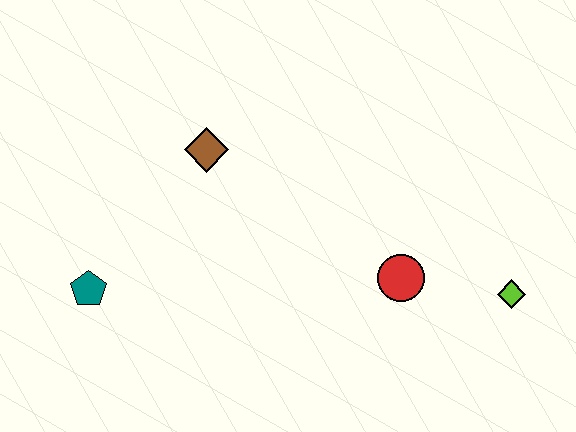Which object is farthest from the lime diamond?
The teal pentagon is farthest from the lime diamond.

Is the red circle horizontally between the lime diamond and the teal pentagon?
Yes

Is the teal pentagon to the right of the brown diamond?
No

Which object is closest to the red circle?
The lime diamond is closest to the red circle.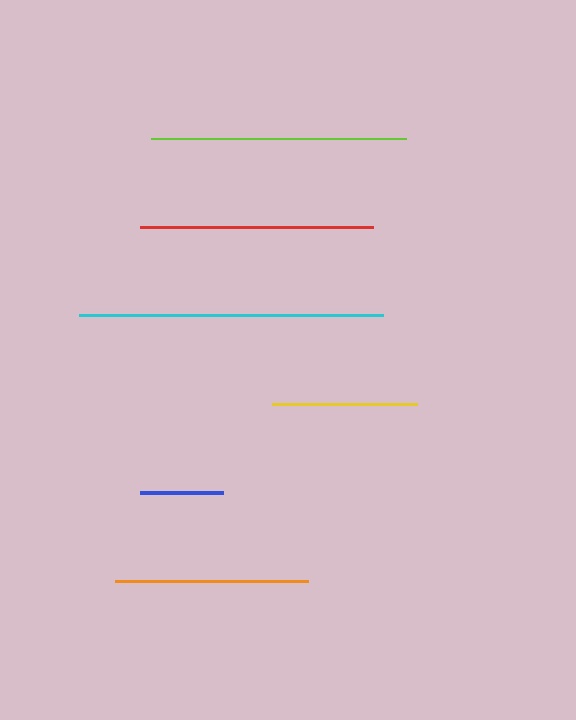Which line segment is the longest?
The cyan line is the longest at approximately 304 pixels.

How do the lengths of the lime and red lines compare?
The lime and red lines are approximately the same length.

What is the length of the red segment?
The red segment is approximately 234 pixels long.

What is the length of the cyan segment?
The cyan segment is approximately 304 pixels long.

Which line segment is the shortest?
The blue line is the shortest at approximately 82 pixels.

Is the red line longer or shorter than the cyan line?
The cyan line is longer than the red line.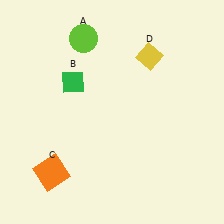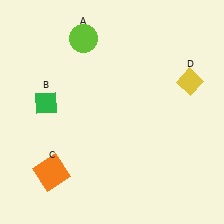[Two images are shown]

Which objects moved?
The objects that moved are: the green diamond (B), the yellow diamond (D).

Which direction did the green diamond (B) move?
The green diamond (B) moved left.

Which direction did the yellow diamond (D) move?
The yellow diamond (D) moved right.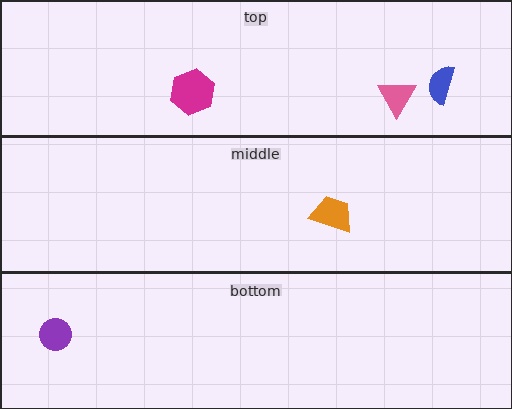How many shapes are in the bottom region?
1.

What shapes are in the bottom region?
The purple circle.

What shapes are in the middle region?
The orange trapezoid.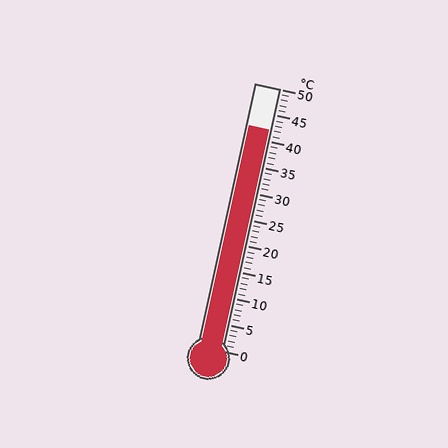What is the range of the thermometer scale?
The thermometer scale ranges from 0°C to 50°C.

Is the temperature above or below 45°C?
The temperature is below 45°C.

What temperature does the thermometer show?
The thermometer shows approximately 42°C.